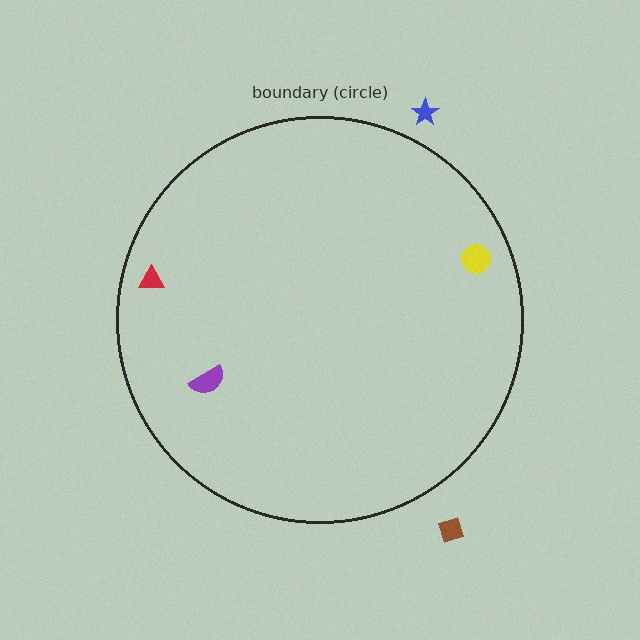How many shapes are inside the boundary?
3 inside, 2 outside.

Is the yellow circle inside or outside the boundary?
Inside.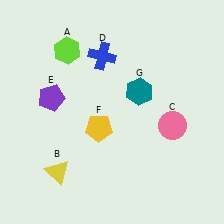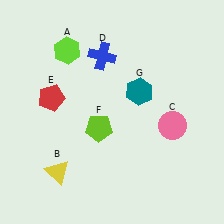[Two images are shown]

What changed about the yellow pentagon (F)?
In Image 1, F is yellow. In Image 2, it changed to lime.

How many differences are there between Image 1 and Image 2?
There are 2 differences between the two images.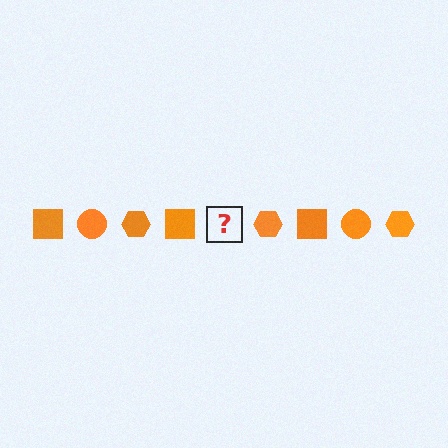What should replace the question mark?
The question mark should be replaced with an orange circle.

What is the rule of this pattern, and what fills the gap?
The rule is that the pattern cycles through square, circle, hexagon shapes in orange. The gap should be filled with an orange circle.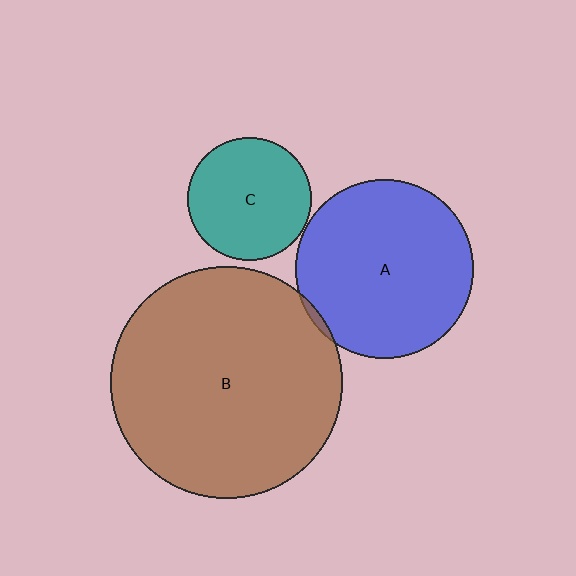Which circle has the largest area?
Circle B (brown).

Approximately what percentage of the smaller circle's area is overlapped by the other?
Approximately 5%.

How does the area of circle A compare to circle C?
Approximately 2.1 times.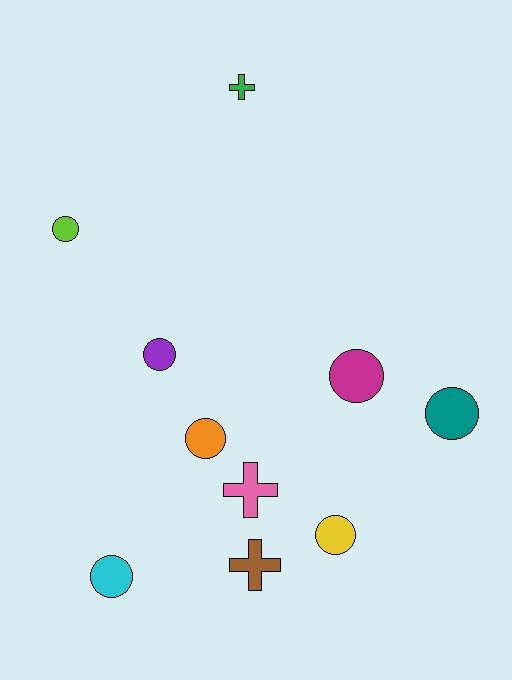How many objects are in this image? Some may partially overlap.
There are 10 objects.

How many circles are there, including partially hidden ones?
There are 7 circles.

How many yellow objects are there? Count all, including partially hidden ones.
There is 1 yellow object.